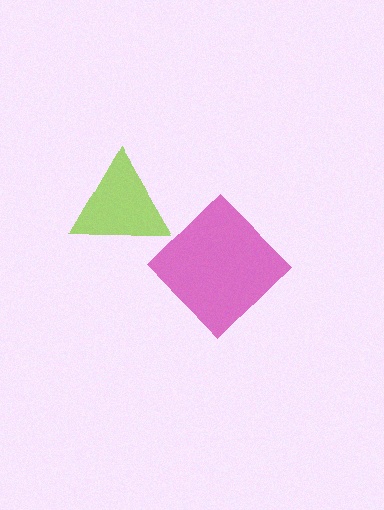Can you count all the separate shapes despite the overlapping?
Yes, there are 2 separate shapes.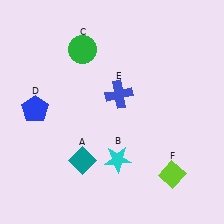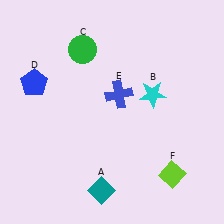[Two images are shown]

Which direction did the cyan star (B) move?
The cyan star (B) moved up.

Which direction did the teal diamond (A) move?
The teal diamond (A) moved down.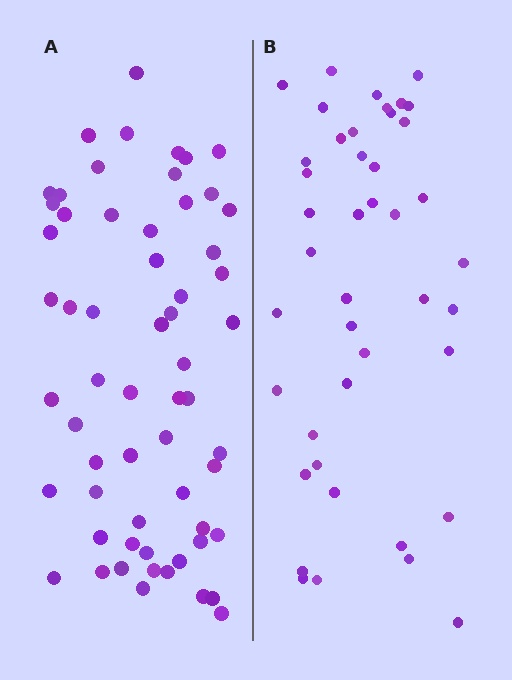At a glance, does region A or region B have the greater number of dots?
Region A (the left region) has more dots.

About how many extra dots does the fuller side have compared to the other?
Region A has approximately 15 more dots than region B.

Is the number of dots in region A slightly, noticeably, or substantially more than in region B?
Region A has noticeably more, but not dramatically so. The ratio is roughly 1.4 to 1.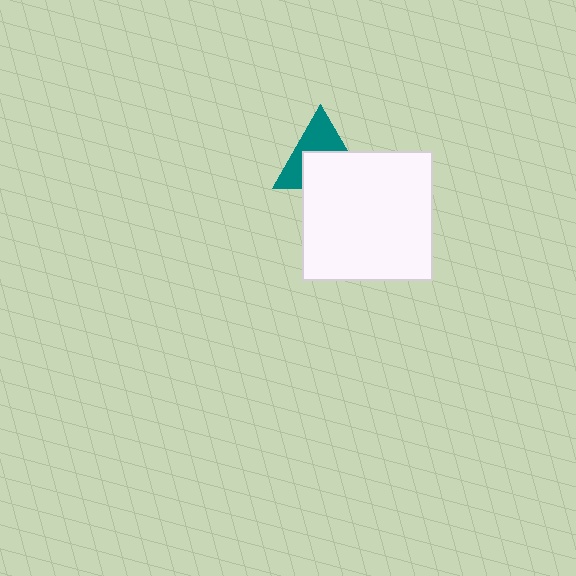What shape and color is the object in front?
The object in front is a white square.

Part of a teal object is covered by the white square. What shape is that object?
It is a triangle.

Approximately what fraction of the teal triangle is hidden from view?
Roughly 52% of the teal triangle is hidden behind the white square.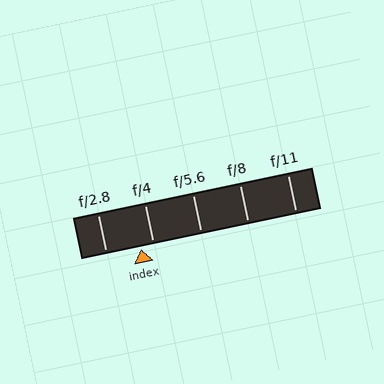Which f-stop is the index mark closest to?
The index mark is closest to f/4.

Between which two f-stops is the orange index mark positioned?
The index mark is between f/2.8 and f/4.